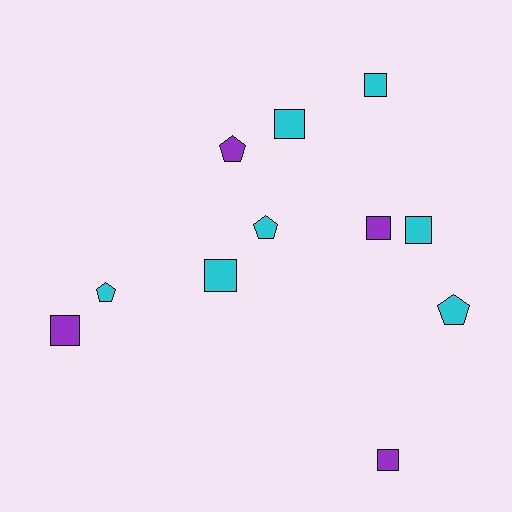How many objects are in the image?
There are 11 objects.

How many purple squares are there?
There are 3 purple squares.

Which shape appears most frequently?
Square, with 7 objects.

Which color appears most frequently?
Cyan, with 7 objects.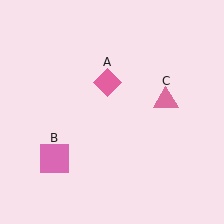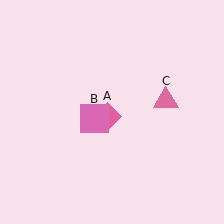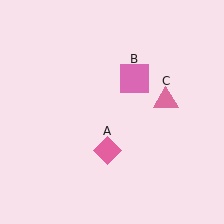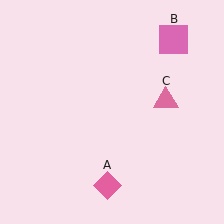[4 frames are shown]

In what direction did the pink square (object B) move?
The pink square (object B) moved up and to the right.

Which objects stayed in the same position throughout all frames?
Pink triangle (object C) remained stationary.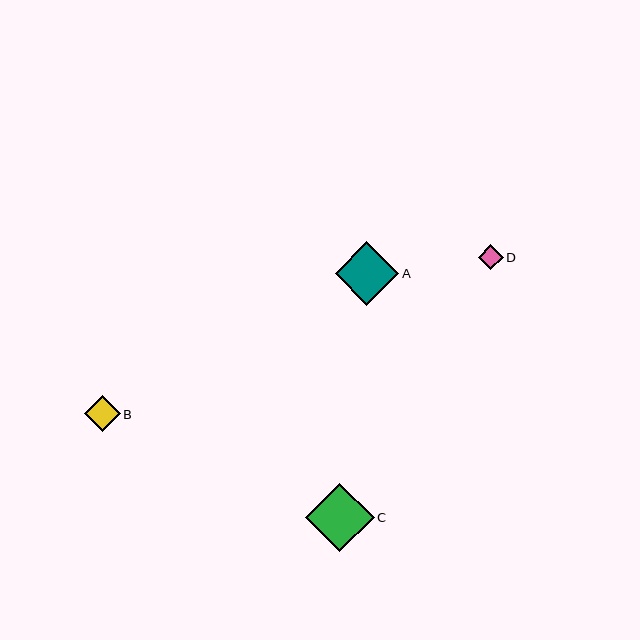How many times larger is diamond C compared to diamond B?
Diamond C is approximately 1.9 times the size of diamond B.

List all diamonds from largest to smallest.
From largest to smallest: C, A, B, D.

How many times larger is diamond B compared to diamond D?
Diamond B is approximately 1.4 times the size of diamond D.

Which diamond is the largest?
Diamond C is the largest with a size of approximately 68 pixels.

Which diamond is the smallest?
Diamond D is the smallest with a size of approximately 25 pixels.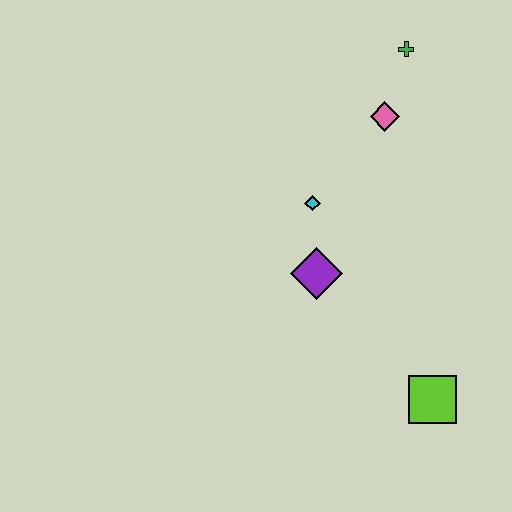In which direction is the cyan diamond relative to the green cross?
The cyan diamond is below the green cross.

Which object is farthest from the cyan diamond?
The lime square is farthest from the cyan diamond.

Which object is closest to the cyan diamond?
The purple diamond is closest to the cyan diamond.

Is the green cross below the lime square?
No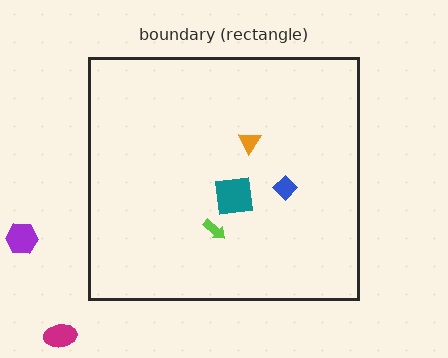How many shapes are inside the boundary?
4 inside, 2 outside.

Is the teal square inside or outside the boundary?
Inside.